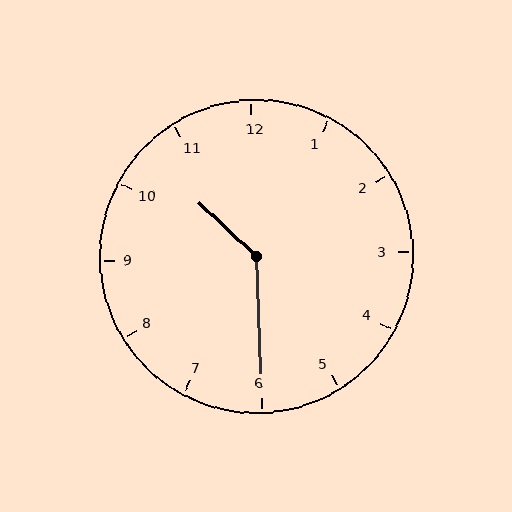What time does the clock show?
10:30.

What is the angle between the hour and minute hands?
Approximately 135 degrees.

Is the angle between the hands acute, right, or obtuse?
It is obtuse.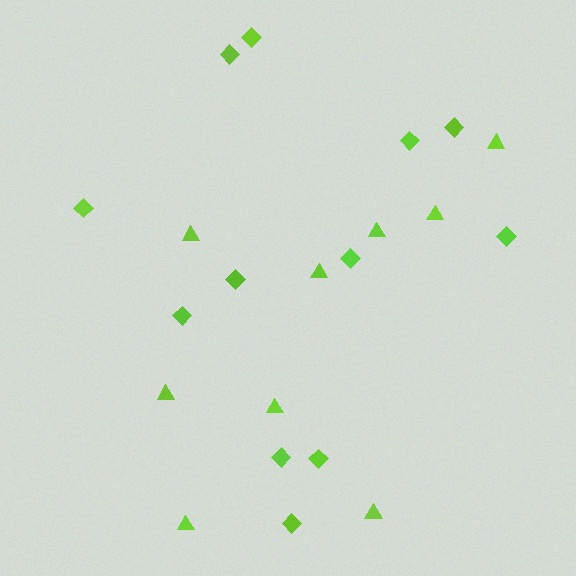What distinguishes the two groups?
There are 2 groups: one group of triangles (9) and one group of diamonds (12).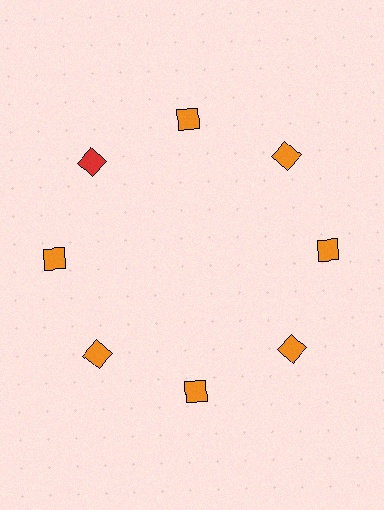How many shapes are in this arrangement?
There are 8 shapes arranged in a ring pattern.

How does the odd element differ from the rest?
It has a different color: red instead of orange.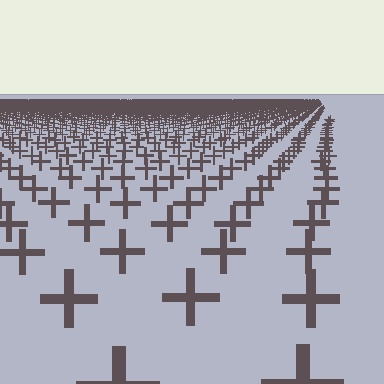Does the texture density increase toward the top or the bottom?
Density increases toward the top.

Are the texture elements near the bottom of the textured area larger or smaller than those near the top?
Larger. Near the bottom, elements are closer to the viewer and appear at a bigger on-screen size.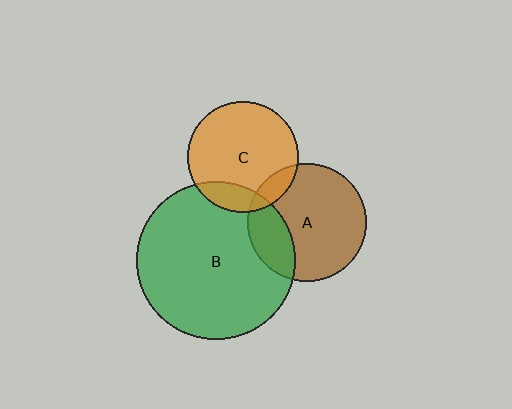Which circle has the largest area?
Circle B (green).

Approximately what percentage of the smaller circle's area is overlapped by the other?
Approximately 15%.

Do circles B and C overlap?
Yes.